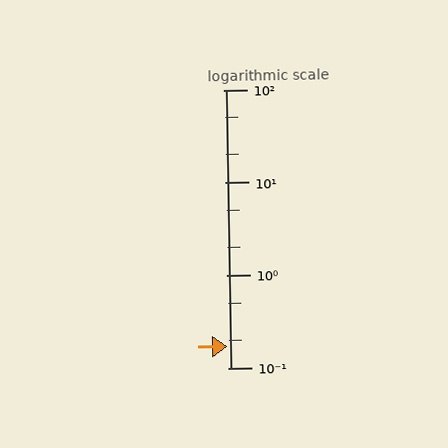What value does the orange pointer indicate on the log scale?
The pointer indicates approximately 0.17.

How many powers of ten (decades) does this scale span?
The scale spans 3 decades, from 0.1 to 100.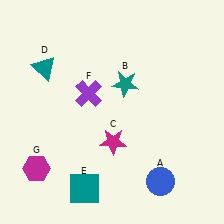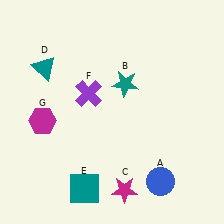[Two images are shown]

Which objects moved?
The objects that moved are: the magenta star (C), the magenta hexagon (G).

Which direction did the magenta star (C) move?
The magenta star (C) moved down.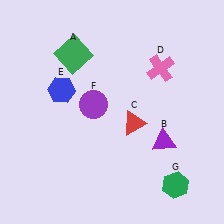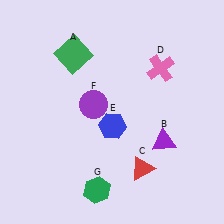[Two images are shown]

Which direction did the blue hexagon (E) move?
The blue hexagon (E) moved right.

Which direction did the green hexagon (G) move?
The green hexagon (G) moved left.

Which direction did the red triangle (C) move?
The red triangle (C) moved down.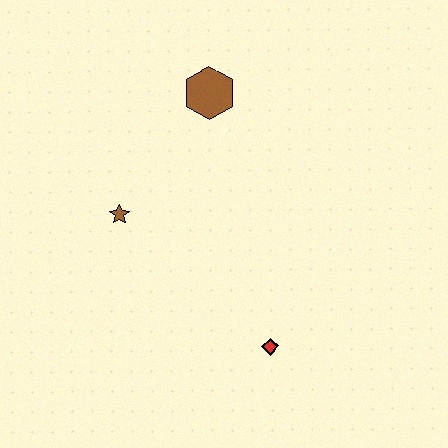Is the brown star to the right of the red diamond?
No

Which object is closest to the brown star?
The brown hexagon is closest to the brown star.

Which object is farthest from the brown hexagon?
The red diamond is farthest from the brown hexagon.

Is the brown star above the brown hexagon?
No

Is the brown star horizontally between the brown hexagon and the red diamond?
No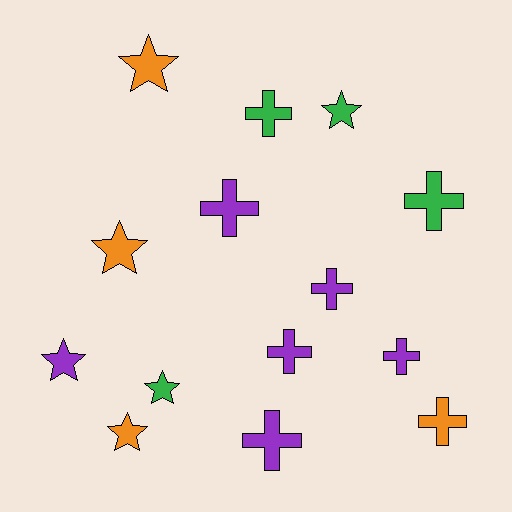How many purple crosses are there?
There are 5 purple crosses.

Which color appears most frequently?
Purple, with 6 objects.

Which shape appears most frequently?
Cross, with 8 objects.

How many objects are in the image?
There are 14 objects.